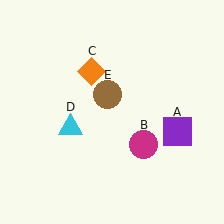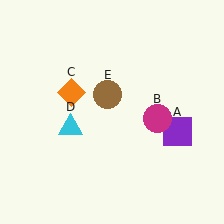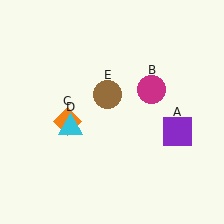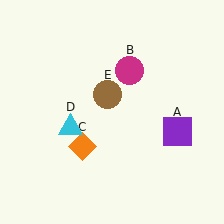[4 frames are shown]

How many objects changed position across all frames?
2 objects changed position: magenta circle (object B), orange diamond (object C).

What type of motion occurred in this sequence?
The magenta circle (object B), orange diamond (object C) rotated counterclockwise around the center of the scene.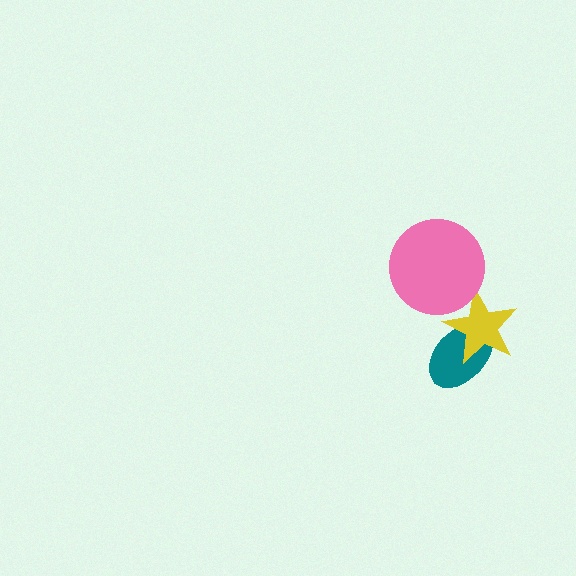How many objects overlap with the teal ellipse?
1 object overlaps with the teal ellipse.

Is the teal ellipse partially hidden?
Yes, it is partially covered by another shape.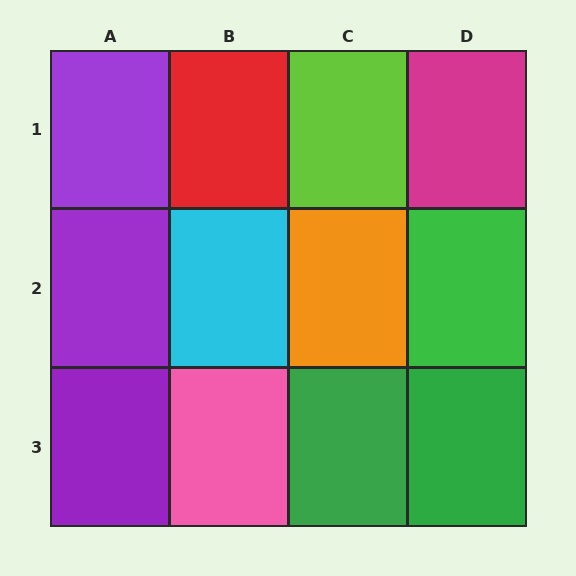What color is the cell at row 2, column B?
Cyan.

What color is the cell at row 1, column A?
Purple.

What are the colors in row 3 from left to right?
Purple, pink, green, green.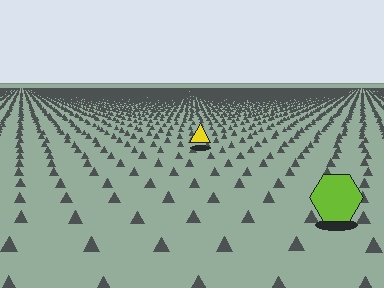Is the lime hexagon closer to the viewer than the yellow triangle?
Yes. The lime hexagon is closer — you can tell from the texture gradient: the ground texture is coarser near it.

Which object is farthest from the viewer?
The yellow triangle is farthest from the viewer. It appears smaller and the ground texture around it is denser.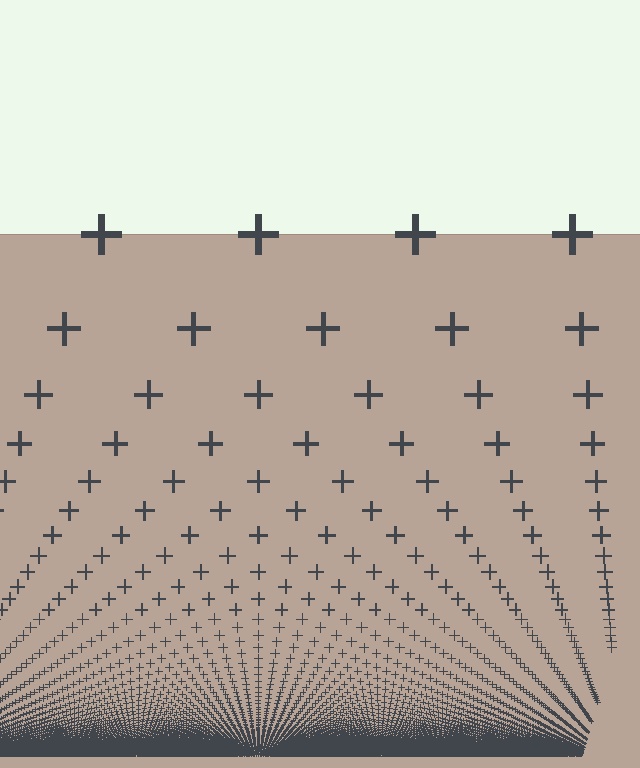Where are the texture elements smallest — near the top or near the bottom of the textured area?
Near the bottom.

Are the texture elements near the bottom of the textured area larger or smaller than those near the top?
Smaller. The gradient is inverted — elements near the bottom are smaller and denser.